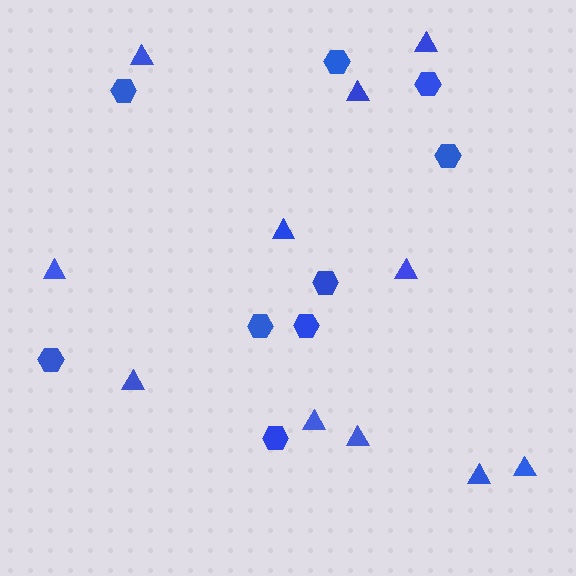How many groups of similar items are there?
There are 2 groups: one group of hexagons (9) and one group of triangles (11).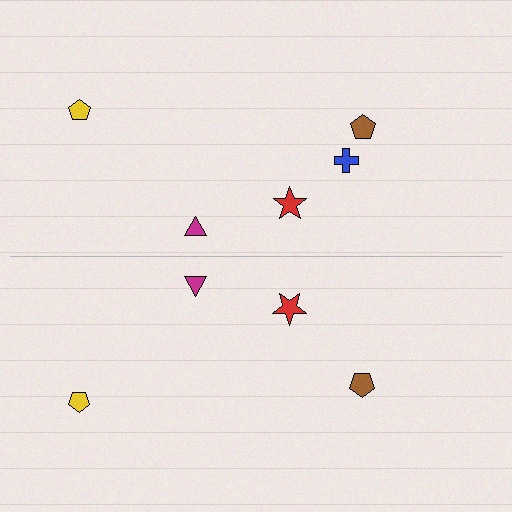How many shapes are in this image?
There are 9 shapes in this image.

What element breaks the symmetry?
A blue cross is missing from the bottom side.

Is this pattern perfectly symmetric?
No, the pattern is not perfectly symmetric. A blue cross is missing from the bottom side.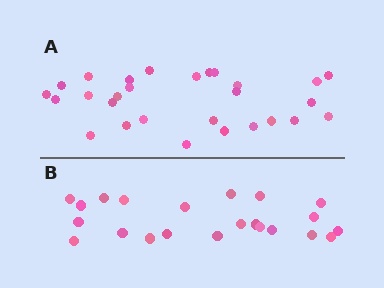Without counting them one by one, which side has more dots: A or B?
Region A (the top region) has more dots.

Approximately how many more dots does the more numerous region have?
Region A has about 6 more dots than region B.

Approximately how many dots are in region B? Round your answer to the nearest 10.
About 20 dots. (The exact count is 22, which rounds to 20.)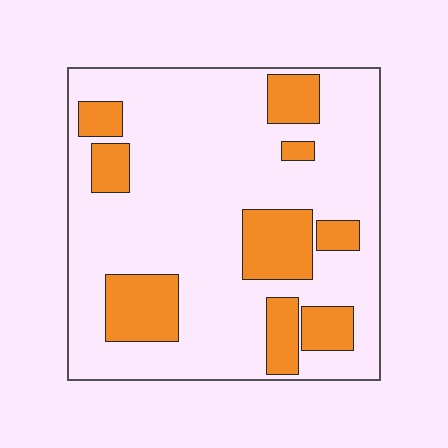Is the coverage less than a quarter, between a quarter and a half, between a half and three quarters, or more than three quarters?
Less than a quarter.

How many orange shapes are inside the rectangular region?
9.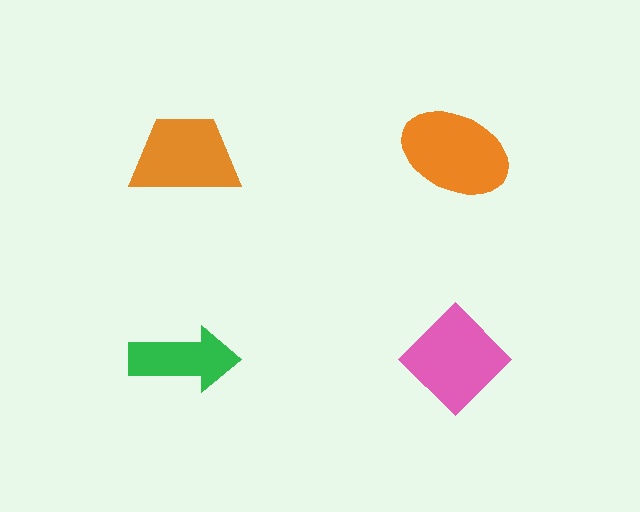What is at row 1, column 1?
An orange trapezoid.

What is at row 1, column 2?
An orange ellipse.